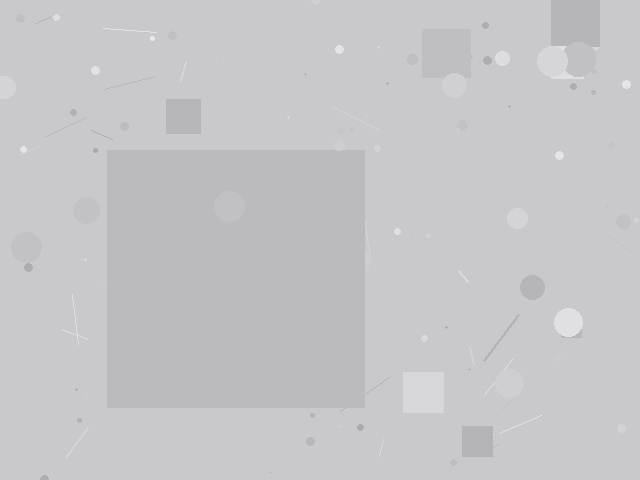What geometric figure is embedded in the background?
A square is embedded in the background.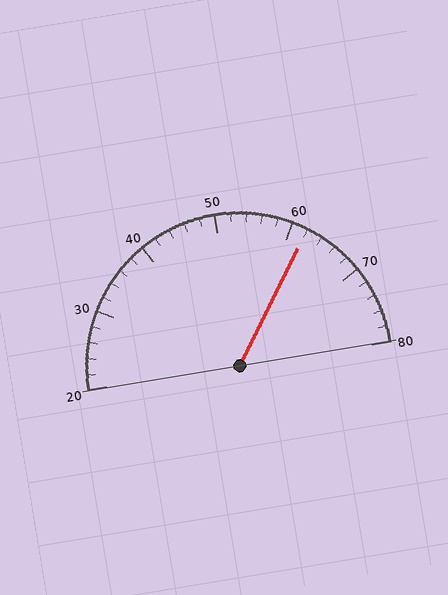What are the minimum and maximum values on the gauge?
The gauge ranges from 20 to 80.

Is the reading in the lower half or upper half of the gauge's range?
The reading is in the upper half of the range (20 to 80).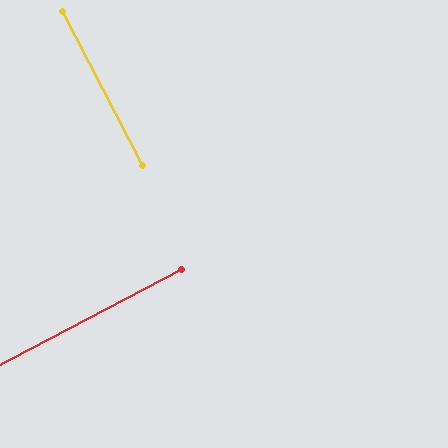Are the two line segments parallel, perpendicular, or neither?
Perpendicular — they meet at approximately 90°.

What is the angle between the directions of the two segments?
Approximately 90 degrees.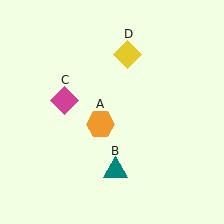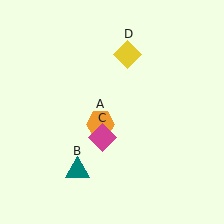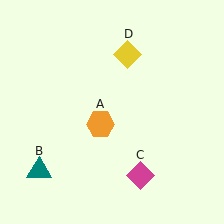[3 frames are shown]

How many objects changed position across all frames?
2 objects changed position: teal triangle (object B), magenta diamond (object C).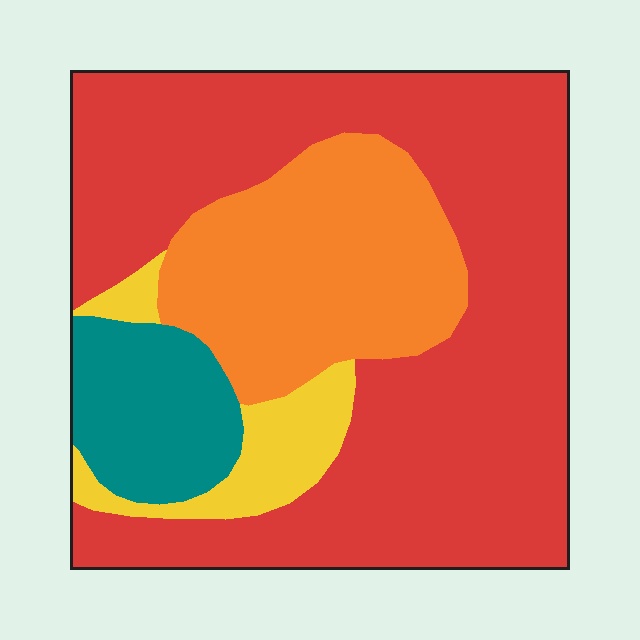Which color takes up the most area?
Red, at roughly 60%.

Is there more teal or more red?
Red.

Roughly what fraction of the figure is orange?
Orange takes up about one quarter (1/4) of the figure.